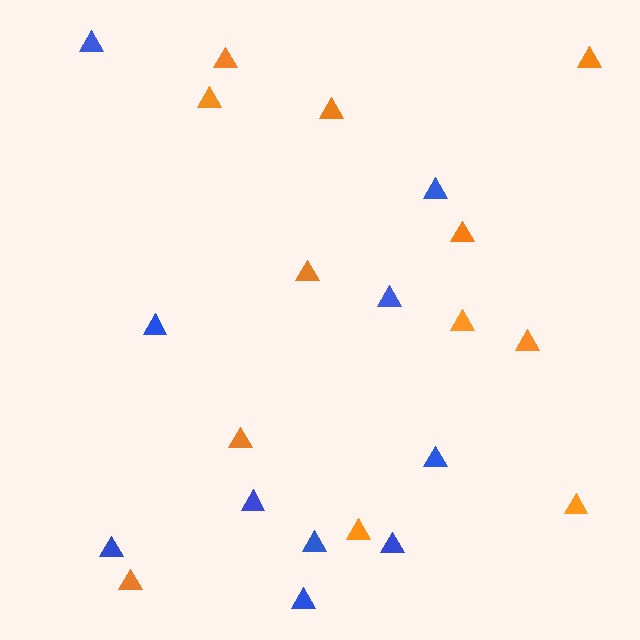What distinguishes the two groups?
There are 2 groups: one group of orange triangles (12) and one group of blue triangles (10).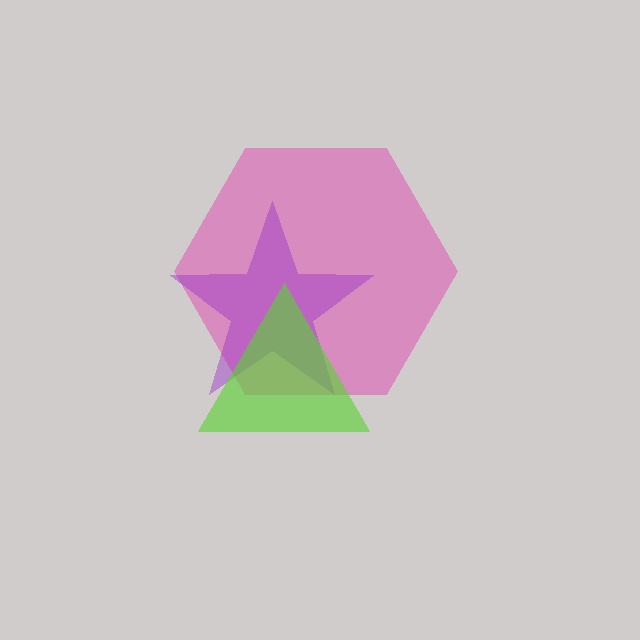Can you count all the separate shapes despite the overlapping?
Yes, there are 3 separate shapes.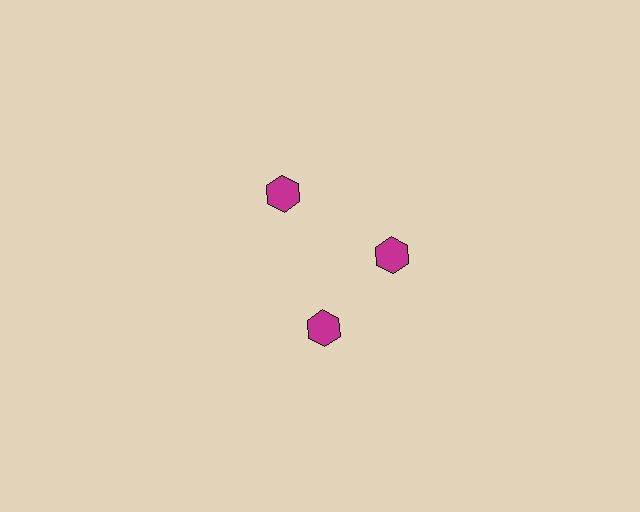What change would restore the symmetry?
The symmetry would be restored by rotating it back into even spacing with its neighbors so that all 3 hexagons sit at equal angles and equal distance from the center.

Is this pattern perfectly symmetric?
No. The 3 magenta hexagons are arranged in a ring, but one element near the 7 o'clock position is rotated out of alignment along the ring, breaking the 3-fold rotational symmetry.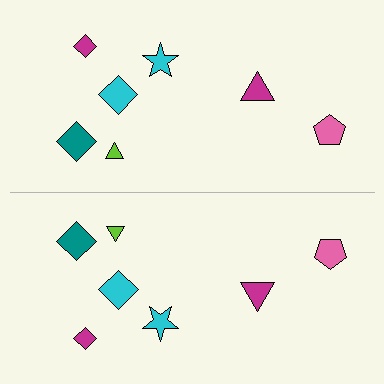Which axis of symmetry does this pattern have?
The pattern has a horizontal axis of symmetry running through the center of the image.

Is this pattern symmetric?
Yes, this pattern has bilateral (reflection) symmetry.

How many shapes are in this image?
There are 14 shapes in this image.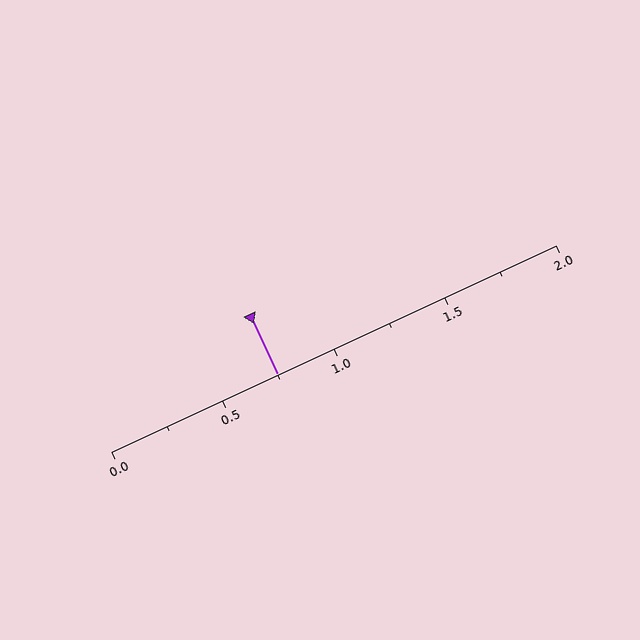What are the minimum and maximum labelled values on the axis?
The axis runs from 0.0 to 2.0.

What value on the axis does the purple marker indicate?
The marker indicates approximately 0.75.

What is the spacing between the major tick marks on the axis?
The major ticks are spaced 0.5 apart.